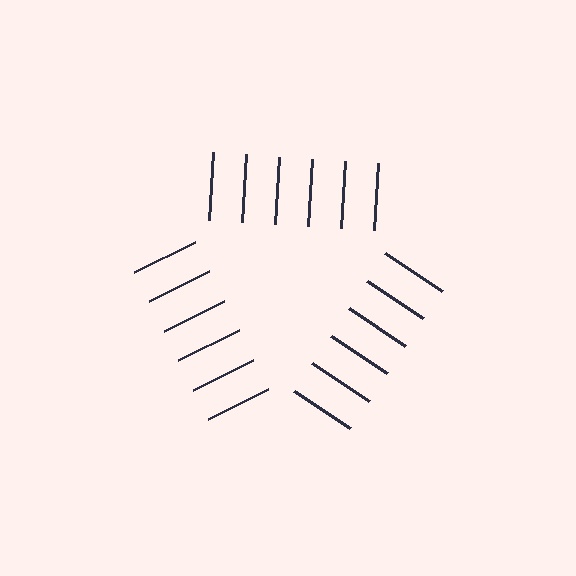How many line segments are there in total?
18 — 6 along each of the 3 edges.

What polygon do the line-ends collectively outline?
An illusory triangle — the line segments terminate on its edges but no continuous stroke is drawn.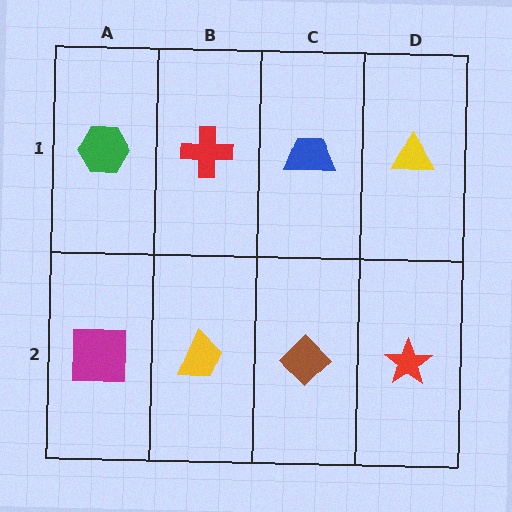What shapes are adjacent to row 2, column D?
A yellow triangle (row 1, column D), a brown diamond (row 2, column C).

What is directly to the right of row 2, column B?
A brown diamond.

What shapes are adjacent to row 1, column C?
A brown diamond (row 2, column C), a red cross (row 1, column B), a yellow triangle (row 1, column D).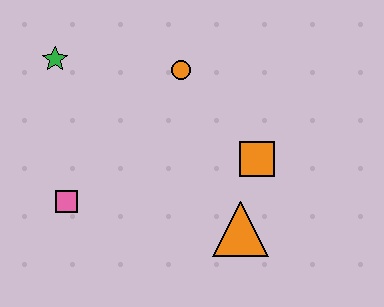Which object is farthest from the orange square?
The green star is farthest from the orange square.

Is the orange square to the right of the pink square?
Yes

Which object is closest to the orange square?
The orange triangle is closest to the orange square.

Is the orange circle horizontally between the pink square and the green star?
No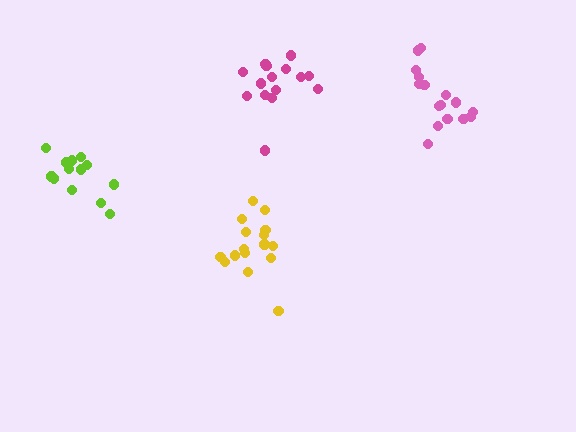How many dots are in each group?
Group 1: 16 dots, Group 2: 16 dots, Group 3: 13 dots, Group 4: 15 dots (60 total).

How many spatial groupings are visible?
There are 4 spatial groupings.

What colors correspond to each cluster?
The clusters are colored: yellow, pink, lime, magenta.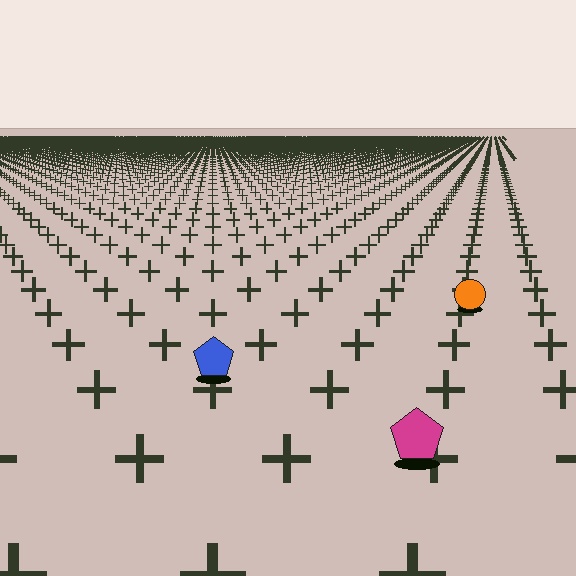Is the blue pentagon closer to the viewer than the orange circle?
Yes. The blue pentagon is closer — you can tell from the texture gradient: the ground texture is coarser near it.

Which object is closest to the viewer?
The magenta pentagon is closest. The texture marks near it are larger and more spread out.